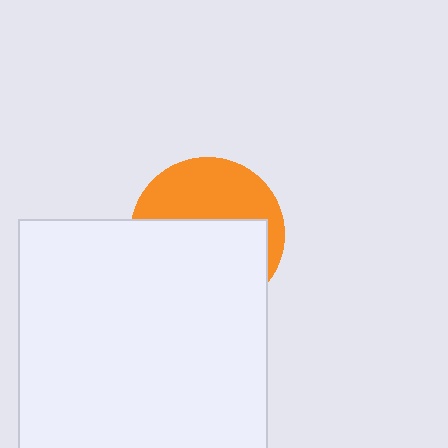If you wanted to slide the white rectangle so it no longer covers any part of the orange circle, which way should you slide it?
Slide it down — that is the most direct way to separate the two shapes.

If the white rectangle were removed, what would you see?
You would see the complete orange circle.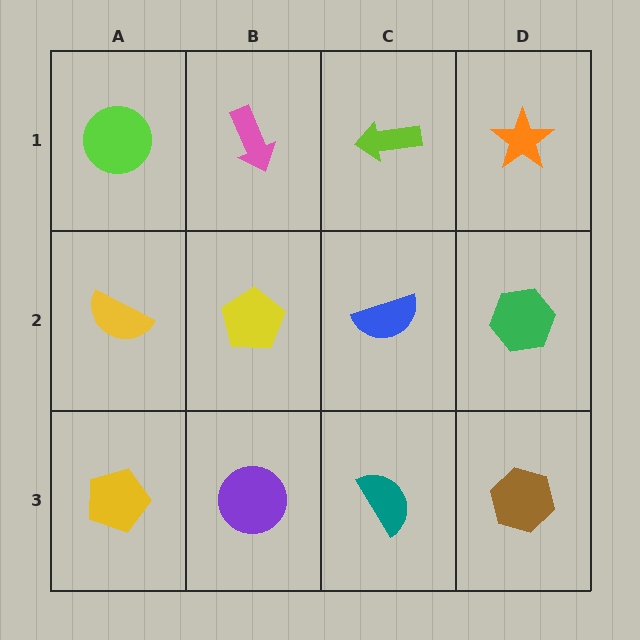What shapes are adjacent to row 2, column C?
A lime arrow (row 1, column C), a teal semicircle (row 3, column C), a yellow pentagon (row 2, column B), a green hexagon (row 2, column D).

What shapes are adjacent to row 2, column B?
A pink arrow (row 1, column B), a purple circle (row 3, column B), a yellow semicircle (row 2, column A), a blue semicircle (row 2, column C).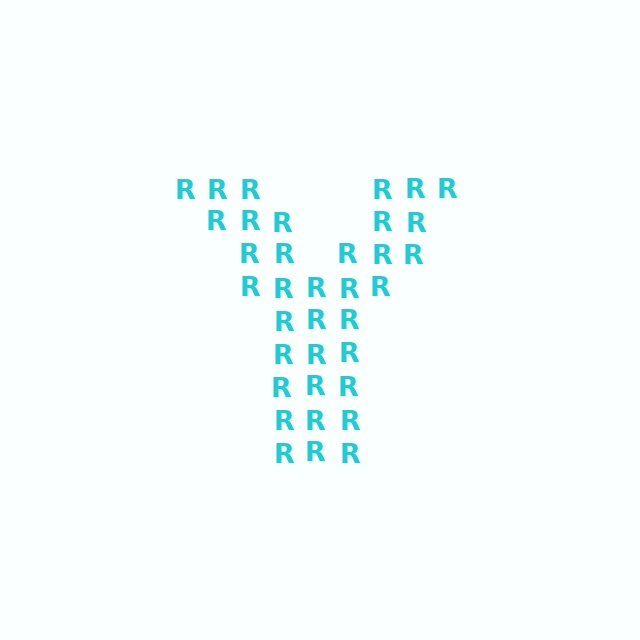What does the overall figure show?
The overall figure shows the letter Y.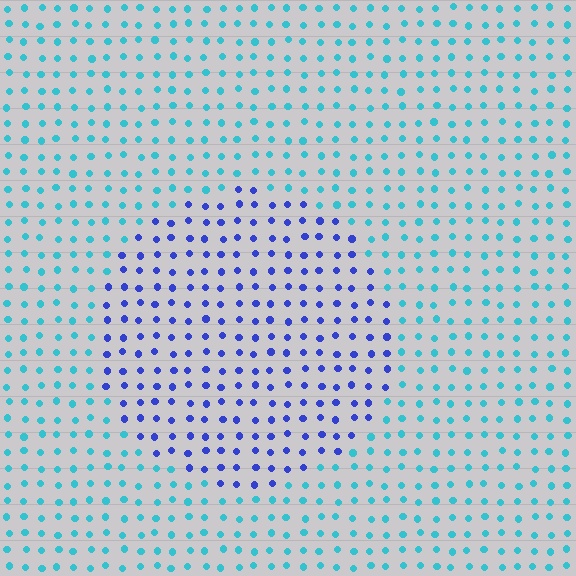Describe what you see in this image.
The image is filled with small cyan elements in a uniform arrangement. A circle-shaped region is visible where the elements are tinted to a slightly different hue, forming a subtle color boundary.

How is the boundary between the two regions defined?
The boundary is defined purely by a slight shift in hue (about 51 degrees). Spacing, size, and orientation are identical on both sides.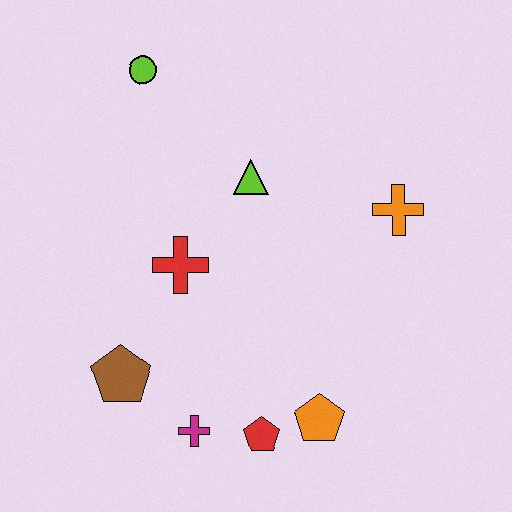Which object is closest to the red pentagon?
The orange pentagon is closest to the red pentagon.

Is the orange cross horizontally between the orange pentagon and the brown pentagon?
No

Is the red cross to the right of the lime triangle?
No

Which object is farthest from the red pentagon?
The lime circle is farthest from the red pentagon.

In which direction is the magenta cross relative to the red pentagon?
The magenta cross is to the left of the red pentagon.